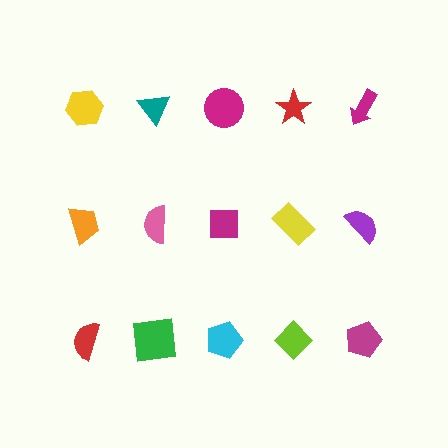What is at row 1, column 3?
A magenta circle.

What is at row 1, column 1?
A yellow hexagon.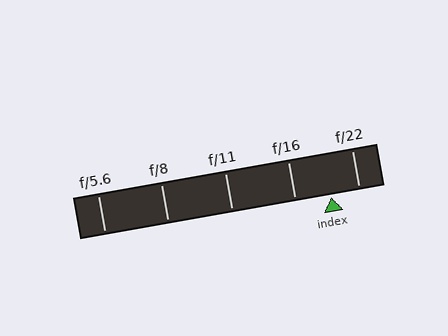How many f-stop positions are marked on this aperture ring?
There are 5 f-stop positions marked.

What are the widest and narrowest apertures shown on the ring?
The widest aperture shown is f/5.6 and the narrowest is f/22.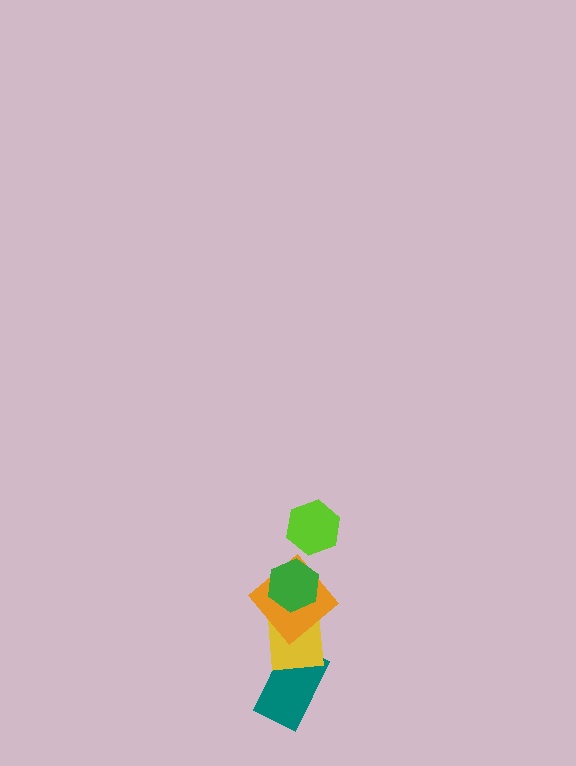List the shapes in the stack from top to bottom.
From top to bottom: the lime hexagon, the green hexagon, the orange diamond, the yellow square, the teal rectangle.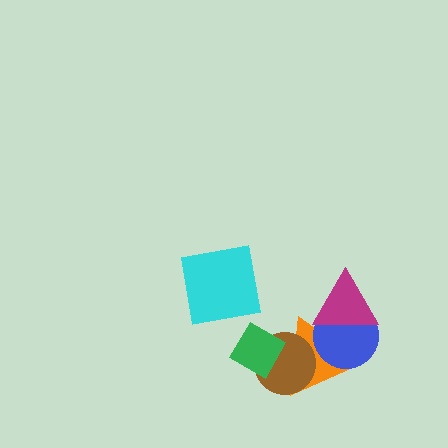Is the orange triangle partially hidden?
Yes, it is partially covered by another shape.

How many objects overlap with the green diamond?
2 objects overlap with the green diamond.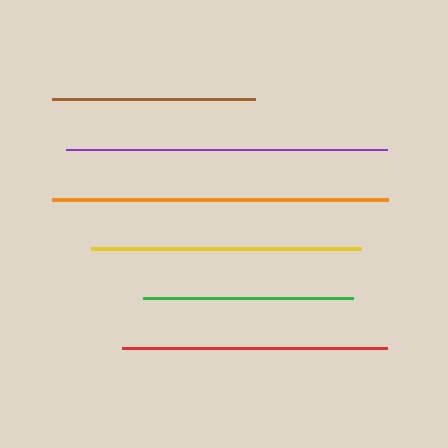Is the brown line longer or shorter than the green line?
The green line is longer than the brown line.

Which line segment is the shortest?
The brown line is the shortest at approximately 203 pixels.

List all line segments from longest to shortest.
From longest to shortest: orange, purple, yellow, red, green, brown.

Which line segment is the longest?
The orange line is the longest at approximately 336 pixels.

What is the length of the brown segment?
The brown segment is approximately 203 pixels long.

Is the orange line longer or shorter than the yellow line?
The orange line is longer than the yellow line.